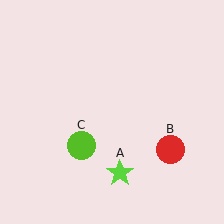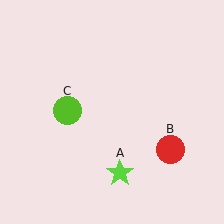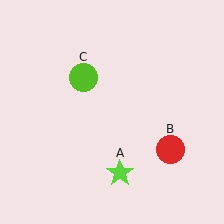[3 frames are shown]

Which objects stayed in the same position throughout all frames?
Lime star (object A) and red circle (object B) remained stationary.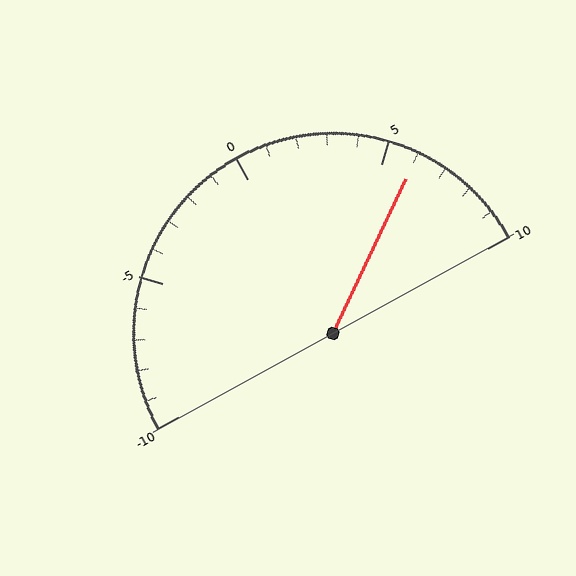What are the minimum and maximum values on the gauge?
The gauge ranges from -10 to 10.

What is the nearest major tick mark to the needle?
The nearest major tick mark is 5.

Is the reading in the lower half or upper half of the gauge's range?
The reading is in the upper half of the range (-10 to 10).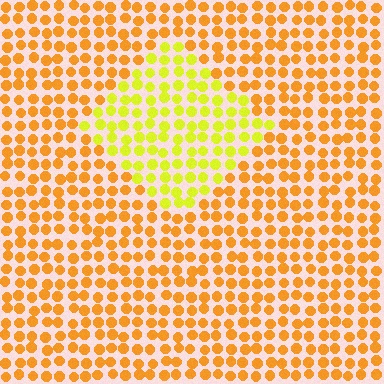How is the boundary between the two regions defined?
The boundary is defined purely by a slight shift in hue (about 35 degrees). Spacing, size, and orientation are identical on both sides.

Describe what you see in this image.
The image is filled with small orange elements in a uniform arrangement. A diamond-shaped region is visible where the elements are tinted to a slightly different hue, forming a subtle color boundary.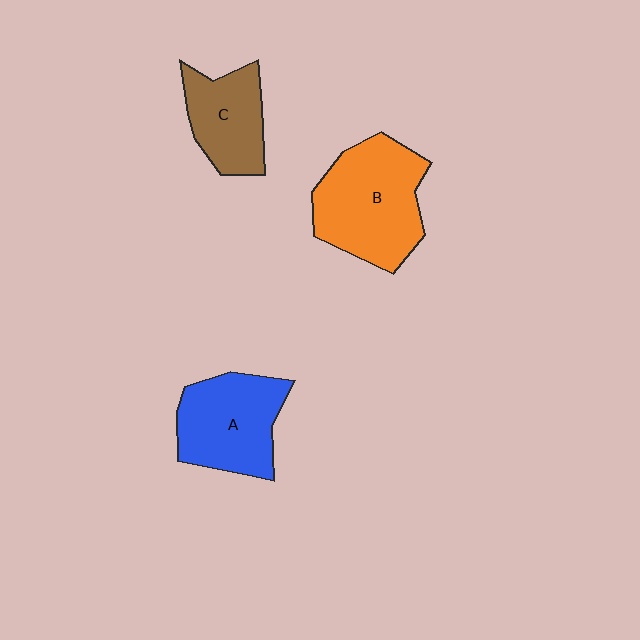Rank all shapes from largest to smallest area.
From largest to smallest: B (orange), A (blue), C (brown).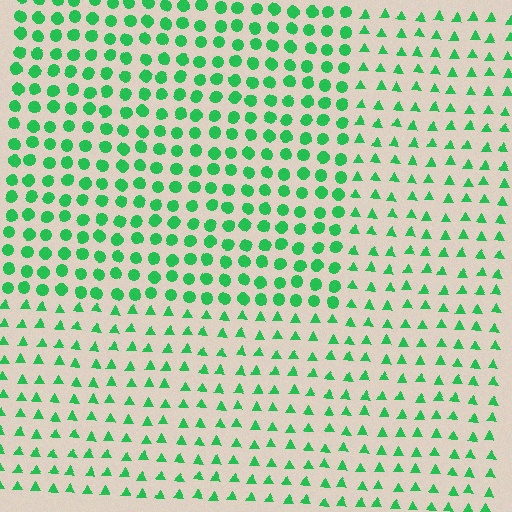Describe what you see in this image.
The image is filled with small green elements arranged in a uniform grid. A rectangle-shaped region contains circles, while the surrounding area contains triangles. The boundary is defined purely by the change in element shape.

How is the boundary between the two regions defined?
The boundary is defined by a change in element shape: circles inside vs. triangles outside. All elements share the same color and spacing.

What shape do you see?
I see a rectangle.